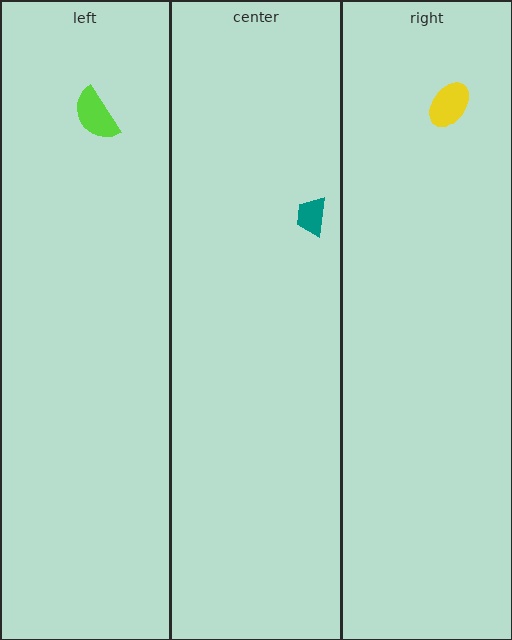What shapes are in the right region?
The yellow ellipse.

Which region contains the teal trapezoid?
The center region.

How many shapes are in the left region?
1.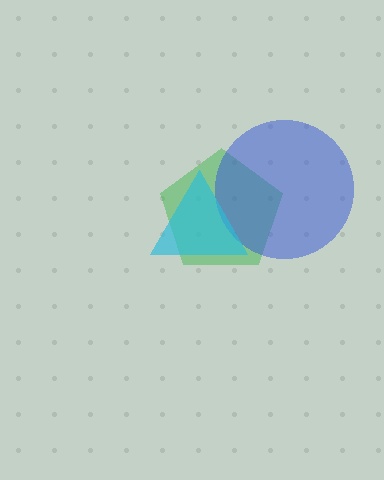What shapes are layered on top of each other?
The layered shapes are: a green pentagon, a blue circle, a cyan triangle.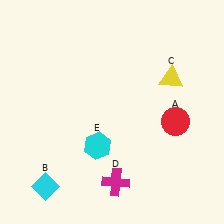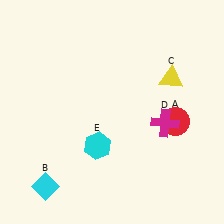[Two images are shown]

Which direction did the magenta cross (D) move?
The magenta cross (D) moved up.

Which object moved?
The magenta cross (D) moved up.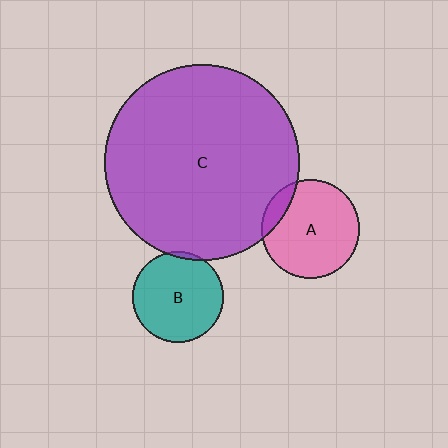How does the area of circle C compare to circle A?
Approximately 4.0 times.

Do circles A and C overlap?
Yes.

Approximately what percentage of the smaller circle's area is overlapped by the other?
Approximately 10%.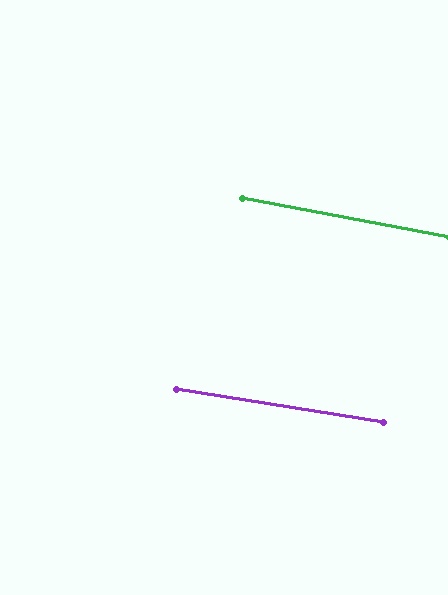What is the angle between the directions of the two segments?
Approximately 2 degrees.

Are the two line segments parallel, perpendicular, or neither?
Parallel — their directions differ by only 1.7°.